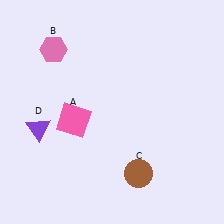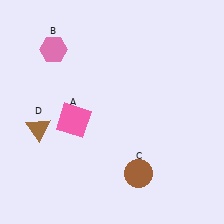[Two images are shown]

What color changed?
The triangle (D) changed from purple in Image 1 to brown in Image 2.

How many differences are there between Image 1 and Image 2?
There is 1 difference between the two images.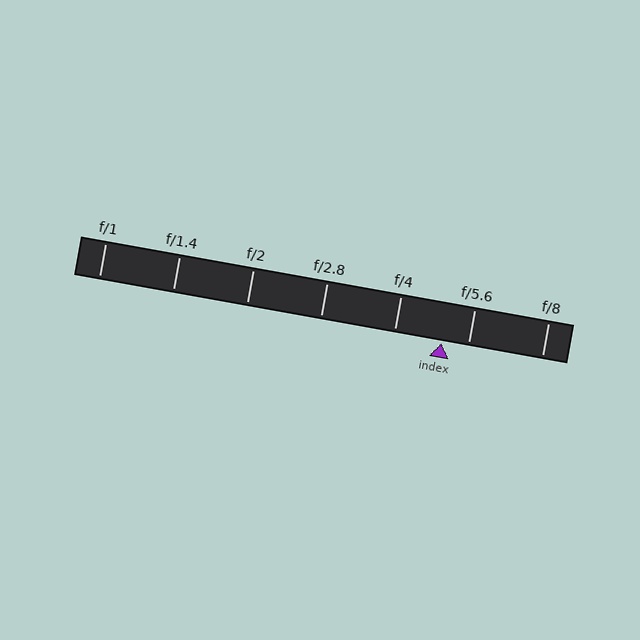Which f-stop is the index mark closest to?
The index mark is closest to f/5.6.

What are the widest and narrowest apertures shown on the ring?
The widest aperture shown is f/1 and the narrowest is f/8.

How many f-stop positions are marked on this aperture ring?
There are 7 f-stop positions marked.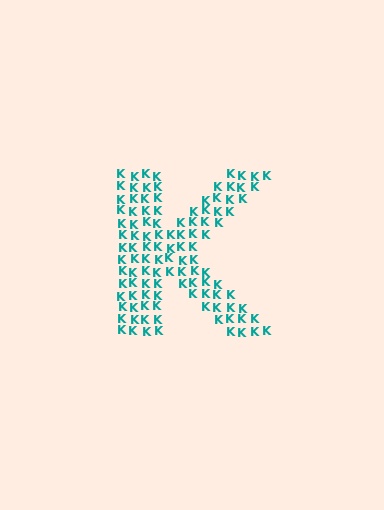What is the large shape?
The large shape is the letter K.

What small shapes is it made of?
It is made of small letter K's.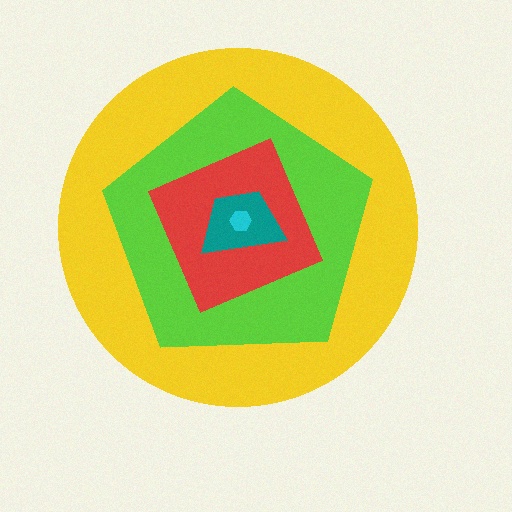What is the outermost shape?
The yellow circle.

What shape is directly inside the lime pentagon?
The red diamond.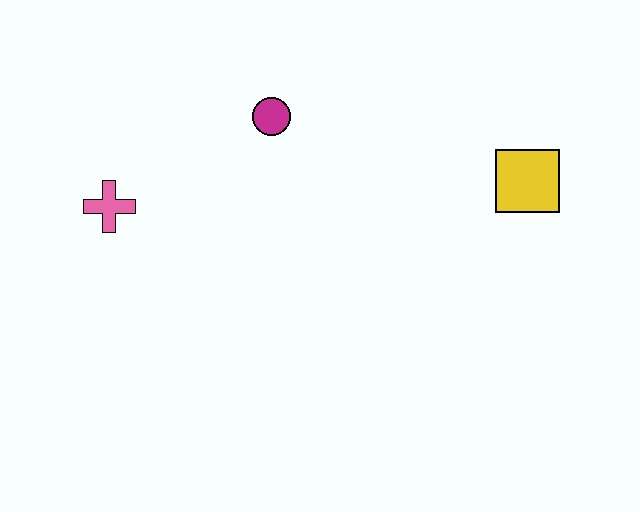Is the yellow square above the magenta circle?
No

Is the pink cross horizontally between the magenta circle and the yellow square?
No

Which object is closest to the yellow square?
The magenta circle is closest to the yellow square.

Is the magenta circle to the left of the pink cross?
No